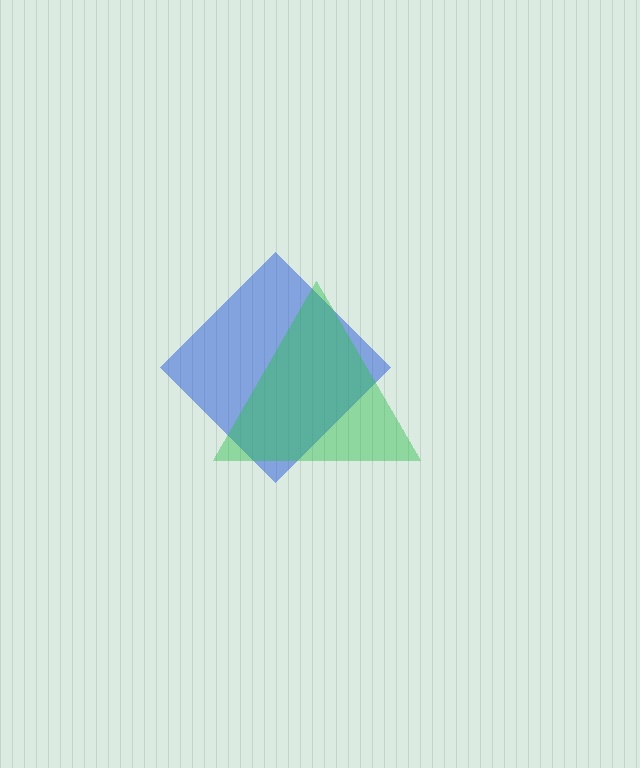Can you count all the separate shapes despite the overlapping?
Yes, there are 2 separate shapes.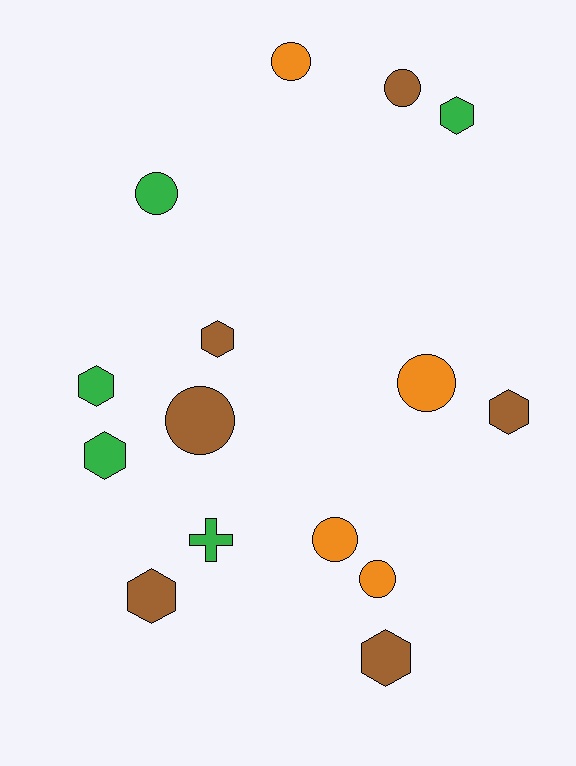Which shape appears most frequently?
Hexagon, with 7 objects.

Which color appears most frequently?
Brown, with 6 objects.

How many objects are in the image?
There are 15 objects.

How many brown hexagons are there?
There are 4 brown hexagons.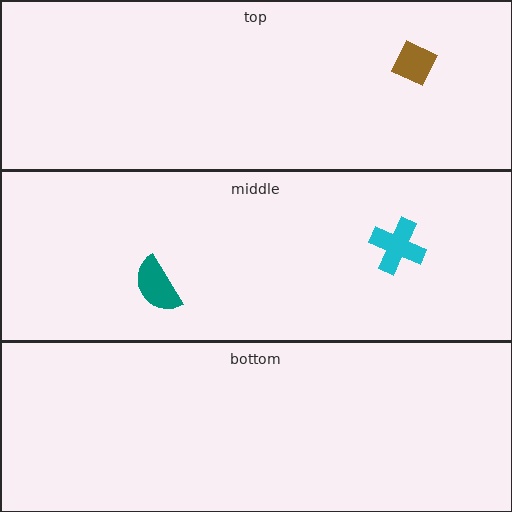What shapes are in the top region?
The brown square.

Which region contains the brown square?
The top region.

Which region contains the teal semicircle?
The middle region.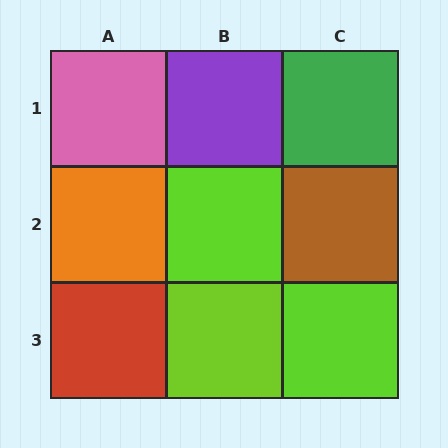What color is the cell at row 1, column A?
Pink.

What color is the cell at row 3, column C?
Lime.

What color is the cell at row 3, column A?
Red.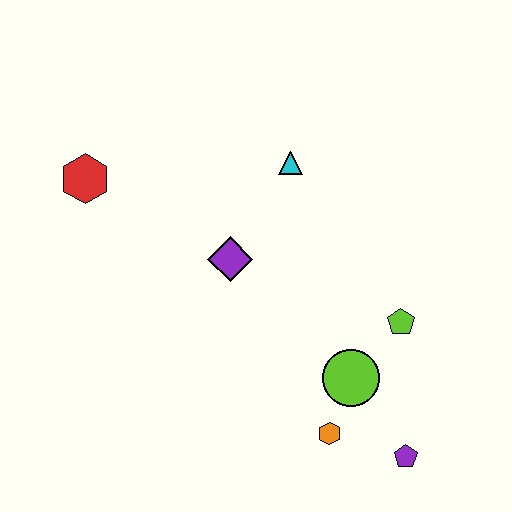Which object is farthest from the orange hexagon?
The red hexagon is farthest from the orange hexagon.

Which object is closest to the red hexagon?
The purple diamond is closest to the red hexagon.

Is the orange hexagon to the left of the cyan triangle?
No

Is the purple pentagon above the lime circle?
No